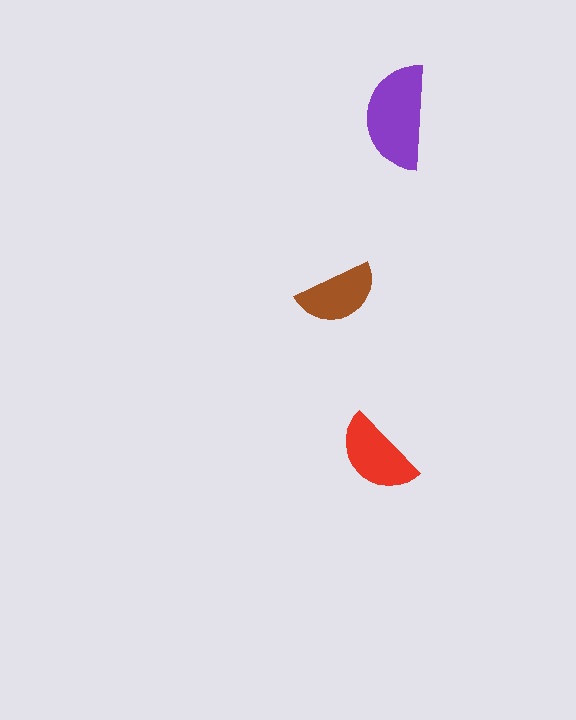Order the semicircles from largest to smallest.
the purple one, the red one, the brown one.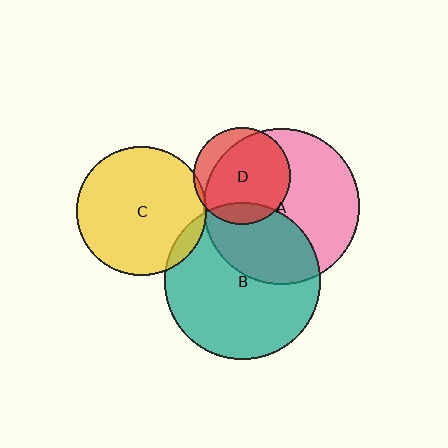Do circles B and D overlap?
Yes.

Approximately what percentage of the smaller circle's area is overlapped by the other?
Approximately 15%.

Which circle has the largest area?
Circle A (pink).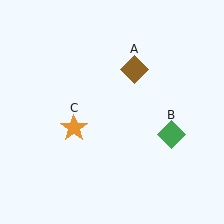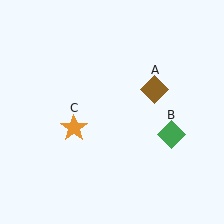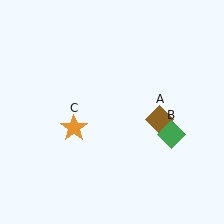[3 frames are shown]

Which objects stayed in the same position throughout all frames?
Green diamond (object B) and orange star (object C) remained stationary.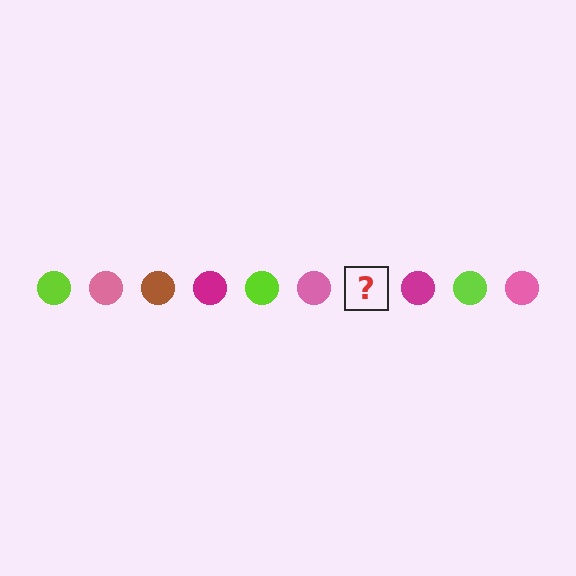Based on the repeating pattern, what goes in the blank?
The blank should be a brown circle.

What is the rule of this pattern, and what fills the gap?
The rule is that the pattern cycles through lime, pink, brown, magenta circles. The gap should be filled with a brown circle.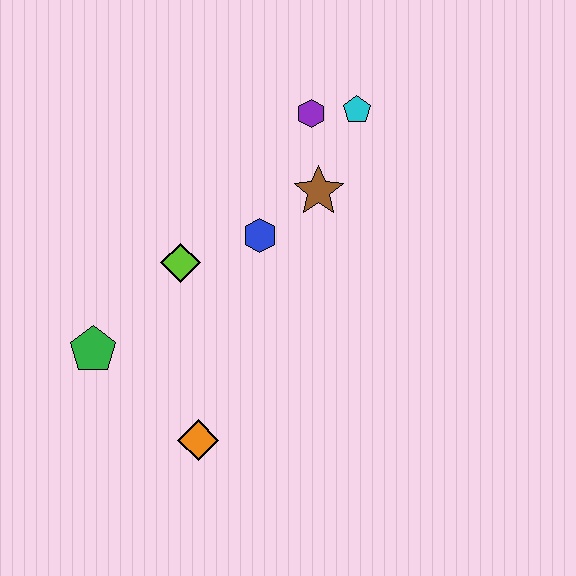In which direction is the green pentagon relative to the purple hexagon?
The green pentagon is below the purple hexagon.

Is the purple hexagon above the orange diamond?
Yes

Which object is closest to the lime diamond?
The blue hexagon is closest to the lime diamond.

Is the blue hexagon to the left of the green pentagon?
No